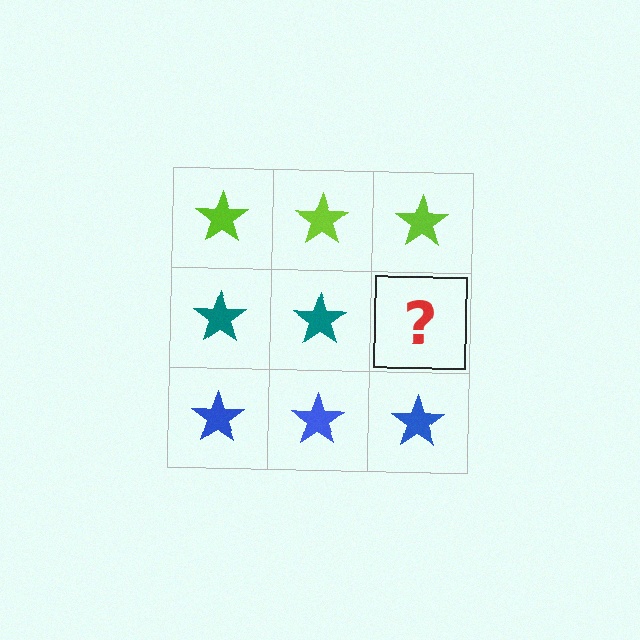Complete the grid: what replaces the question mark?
The question mark should be replaced with a teal star.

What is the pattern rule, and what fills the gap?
The rule is that each row has a consistent color. The gap should be filled with a teal star.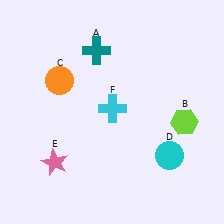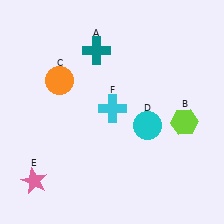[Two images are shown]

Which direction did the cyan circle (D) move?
The cyan circle (D) moved up.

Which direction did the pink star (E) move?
The pink star (E) moved left.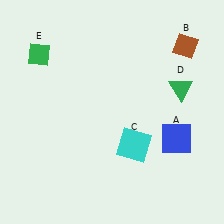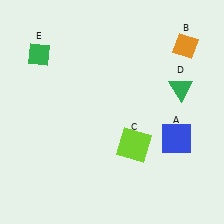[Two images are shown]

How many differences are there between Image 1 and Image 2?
There are 2 differences between the two images.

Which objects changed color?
B changed from brown to orange. C changed from cyan to lime.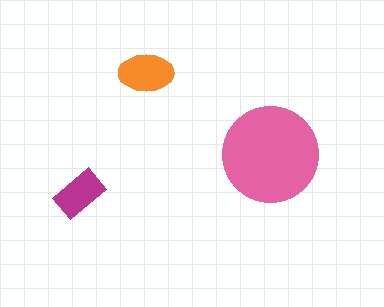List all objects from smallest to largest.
The magenta rectangle, the orange ellipse, the pink circle.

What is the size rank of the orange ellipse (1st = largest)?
2nd.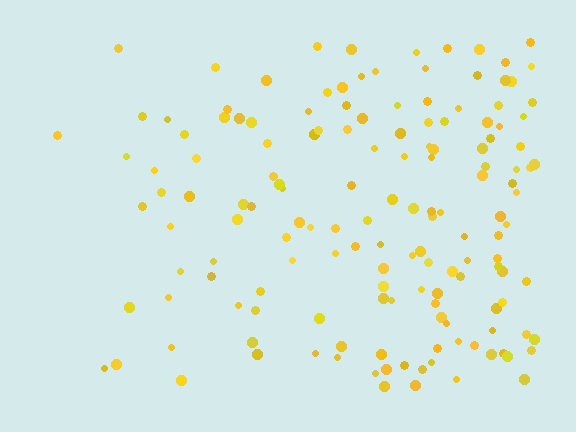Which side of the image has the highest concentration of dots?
The right.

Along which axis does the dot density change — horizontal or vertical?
Horizontal.